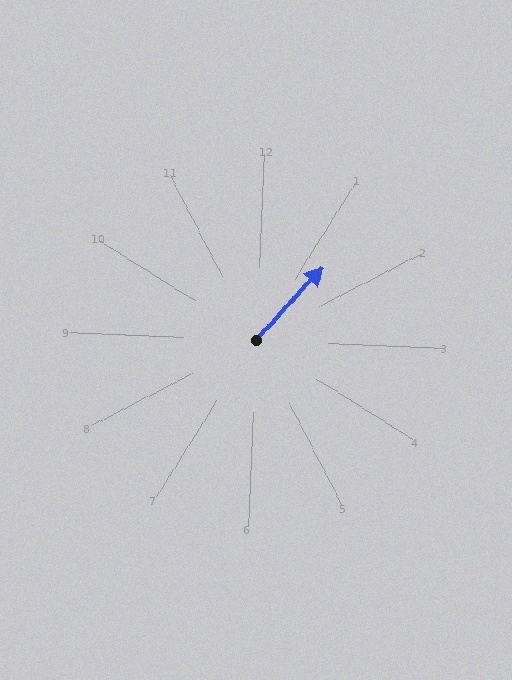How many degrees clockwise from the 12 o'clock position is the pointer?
Approximately 40 degrees.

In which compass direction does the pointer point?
Northeast.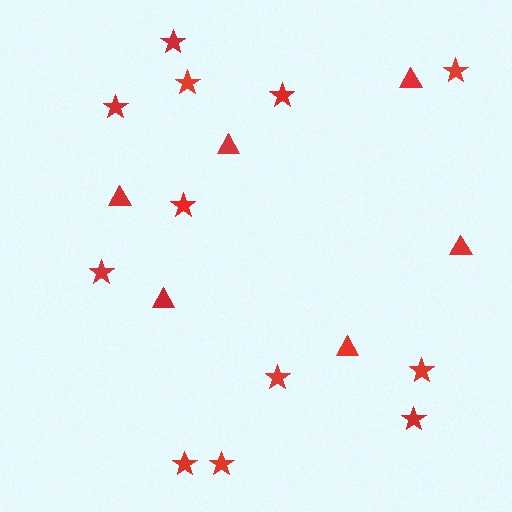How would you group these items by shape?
There are 2 groups: one group of triangles (6) and one group of stars (12).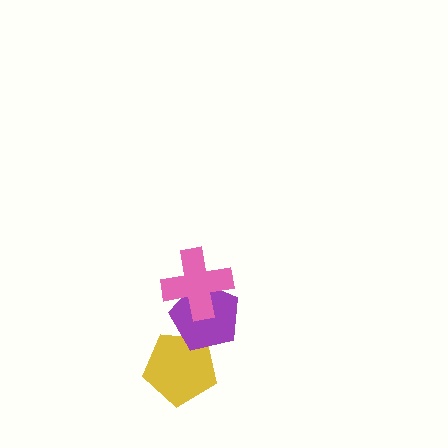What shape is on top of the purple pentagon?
The pink cross is on top of the purple pentagon.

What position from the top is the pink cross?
The pink cross is 1st from the top.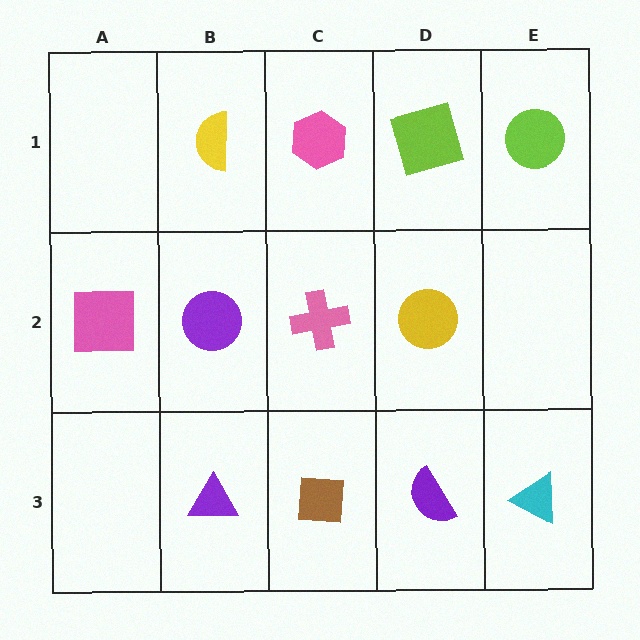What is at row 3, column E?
A cyan triangle.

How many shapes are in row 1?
4 shapes.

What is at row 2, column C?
A pink cross.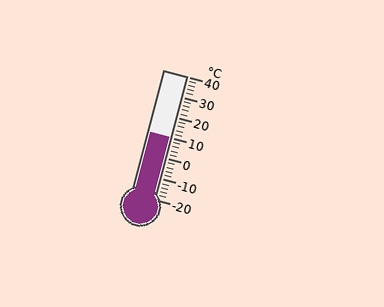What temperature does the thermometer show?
The thermometer shows approximately 10°C.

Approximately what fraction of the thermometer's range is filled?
The thermometer is filled to approximately 50% of its range.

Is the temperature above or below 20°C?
The temperature is below 20°C.